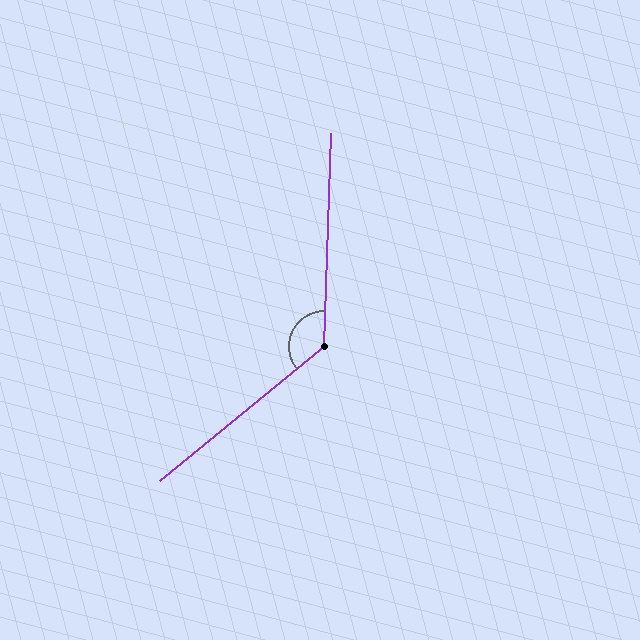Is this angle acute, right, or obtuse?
It is obtuse.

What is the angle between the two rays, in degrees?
Approximately 131 degrees.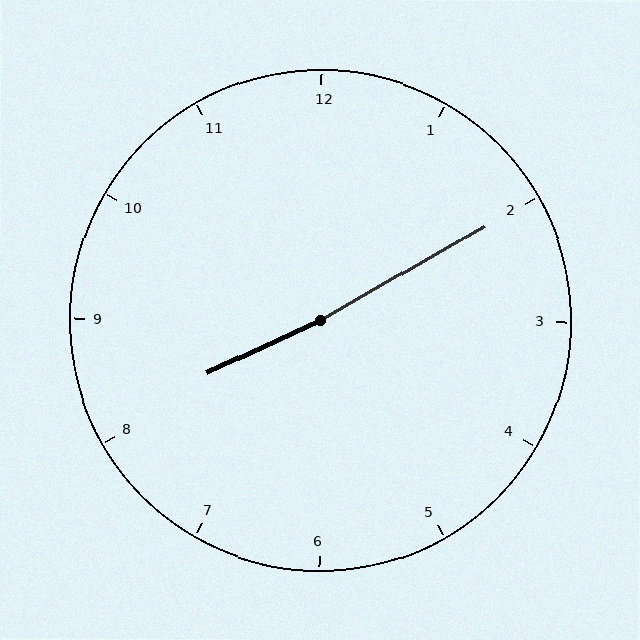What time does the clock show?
8:10.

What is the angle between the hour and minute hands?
Approximately 175 degrees.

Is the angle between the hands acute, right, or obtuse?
It is obtuse.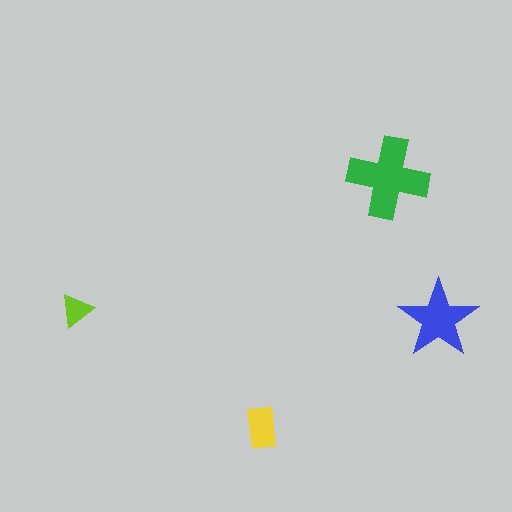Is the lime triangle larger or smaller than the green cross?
Smaller.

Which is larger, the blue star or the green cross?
The green cross.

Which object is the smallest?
The lime triangle.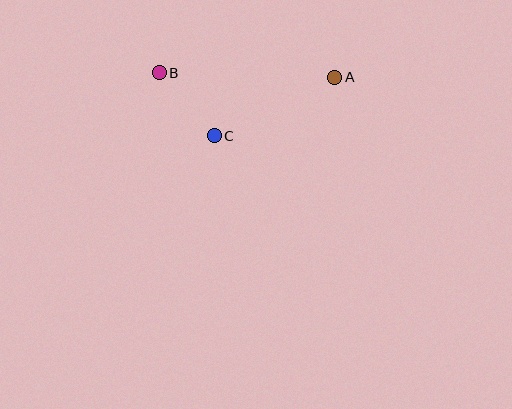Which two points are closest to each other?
Points B and C are closest to each other.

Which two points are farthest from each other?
Points A and B are farthest from each other.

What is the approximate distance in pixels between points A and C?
The distance between A and C is approximately 134 pixels.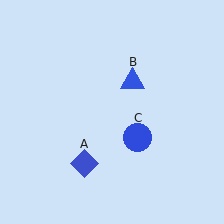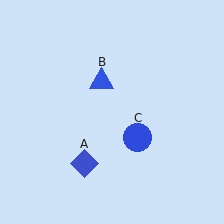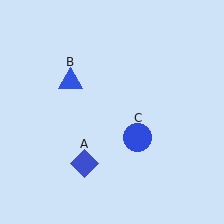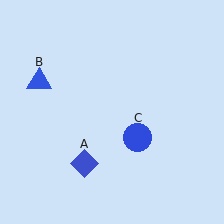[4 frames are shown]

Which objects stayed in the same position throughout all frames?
Blue diamond (object A) and blue circle (object C) remained stationary.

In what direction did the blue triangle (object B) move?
The blue triangle (object B) moved left.